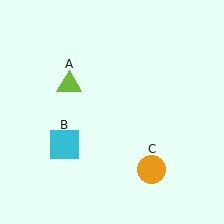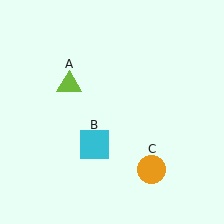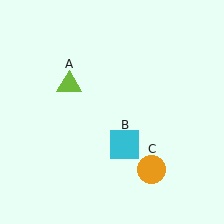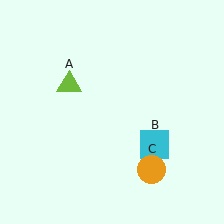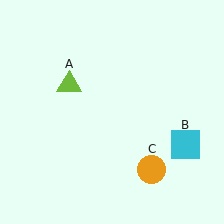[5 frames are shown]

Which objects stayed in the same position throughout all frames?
Lime triangle (object A) and orange circle (object C) remained stationary.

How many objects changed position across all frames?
1 object changed position: cyan square (object B).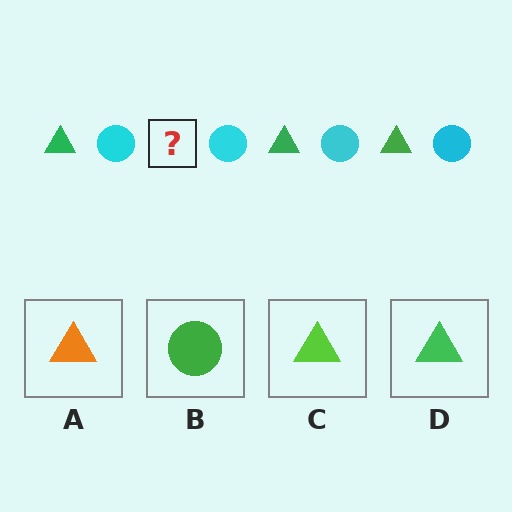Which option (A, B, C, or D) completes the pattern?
D.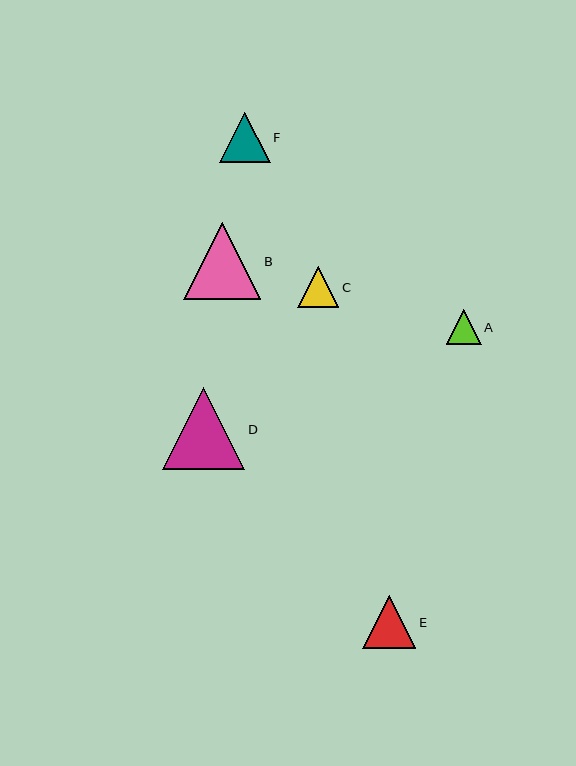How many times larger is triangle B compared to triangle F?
Triangle B is approximately 1.5 times the size of triangle F.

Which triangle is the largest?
Triangle D is the largest with a size of approximately 82 pixels.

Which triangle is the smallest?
Triangle A is the smallest with a size of approximately 34 pixels.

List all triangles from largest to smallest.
From largest to smallest: D, B, E, F, C, A.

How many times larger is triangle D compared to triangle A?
Triangle D is approximately 2.4 times the size of triangle A.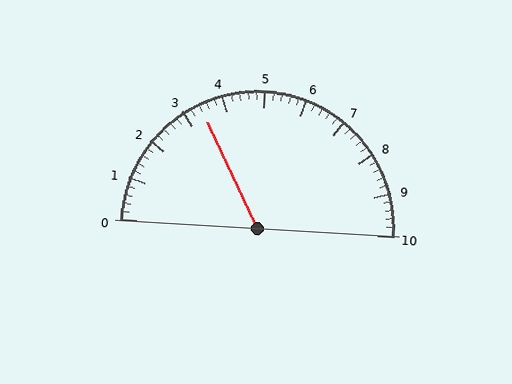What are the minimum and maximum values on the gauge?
The gauge ranges from 0 to 10.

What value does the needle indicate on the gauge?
The needle indicates approximately 3.4.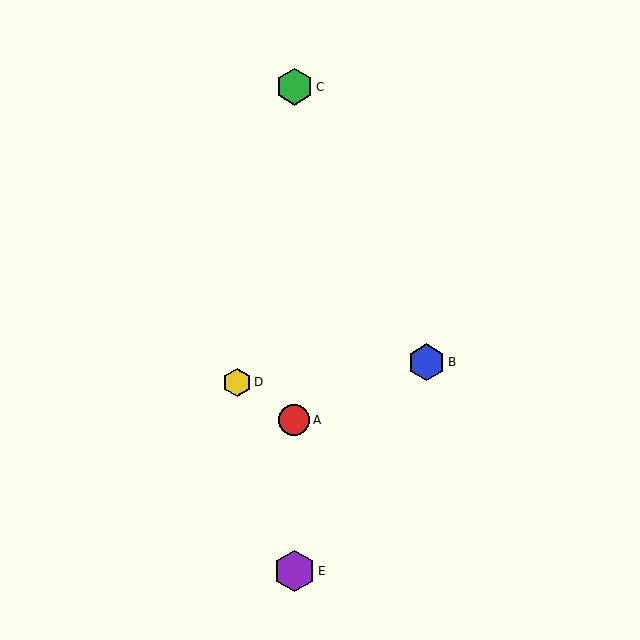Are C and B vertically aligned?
No, C is at x≈294 and B is at x≈427.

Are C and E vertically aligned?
Yes, both are at x≈294.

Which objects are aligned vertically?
Objects A, C, E are aligned vertically.